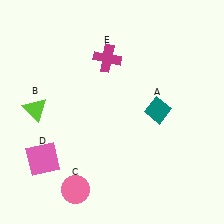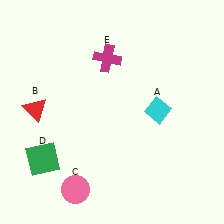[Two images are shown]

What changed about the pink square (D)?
In Image 1, D is pink. In Image 2, it changed to green.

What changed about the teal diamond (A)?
In Image 1, A is teal. In Image 2, it changed to cyan.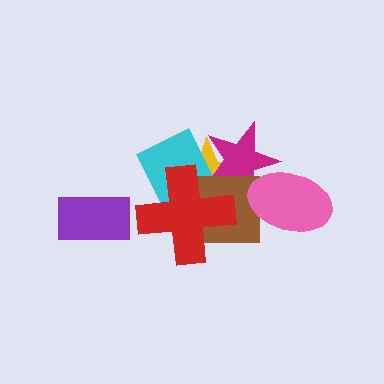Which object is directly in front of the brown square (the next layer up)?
The red cross is directly in front of the brown square.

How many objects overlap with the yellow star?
4 objects overlap with the yellow star.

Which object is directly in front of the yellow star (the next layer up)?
The cyan square is directly in front of the yellow star.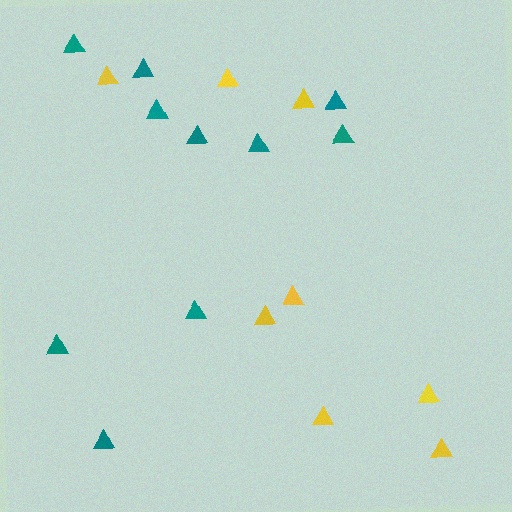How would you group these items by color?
There are 2 groups: one group of teal triangles (10) and one group of yellow triangles (8).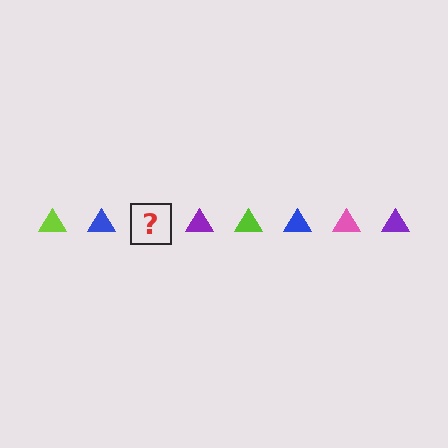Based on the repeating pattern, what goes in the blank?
The blank should be a pink triangle.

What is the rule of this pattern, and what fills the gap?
The rule is that the pattern cycles through lime, blue, pink, purple triangles. The gap should be filled with a pink triangle.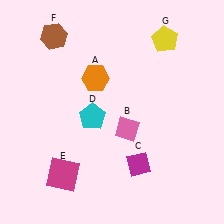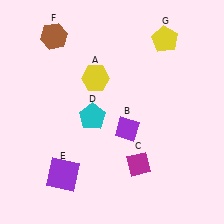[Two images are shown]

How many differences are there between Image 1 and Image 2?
There are 3 differences between the two images.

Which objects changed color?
A changed from orange to yellow. B changed from pink to purple. E changed from magenta to purple.